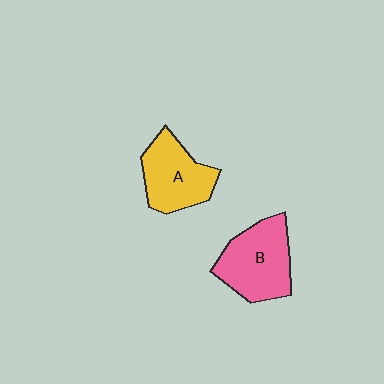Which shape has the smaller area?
Shape A (yellow).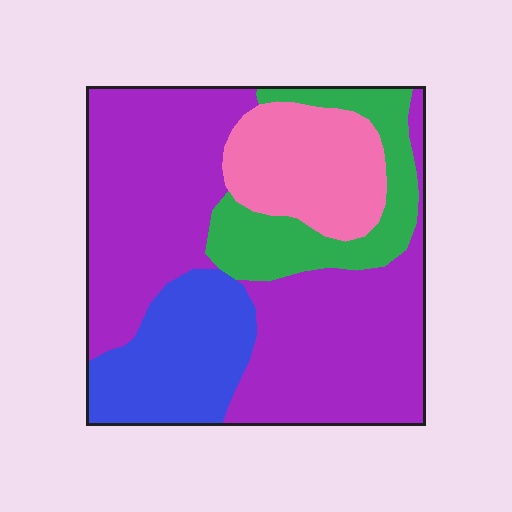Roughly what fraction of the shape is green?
Green covers 15% of the shape.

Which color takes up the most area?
Purple, at roughly 55%.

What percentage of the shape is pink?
Pink takes up about one sixth (1/6) of the shape.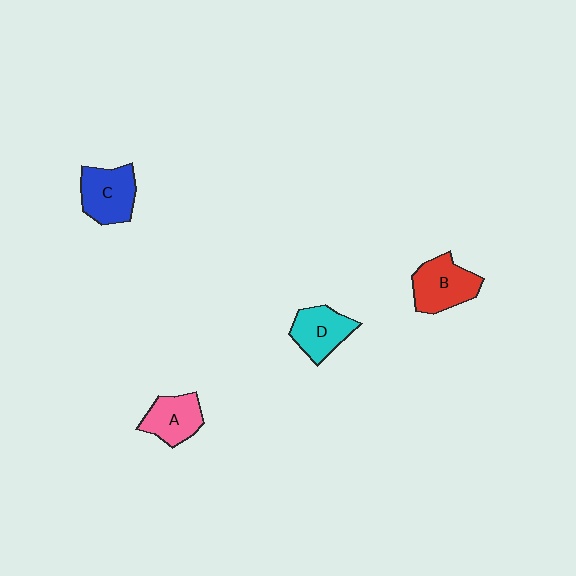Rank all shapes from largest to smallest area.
From largest to smallest: B (red), C (blue), D (cyan), A (pink).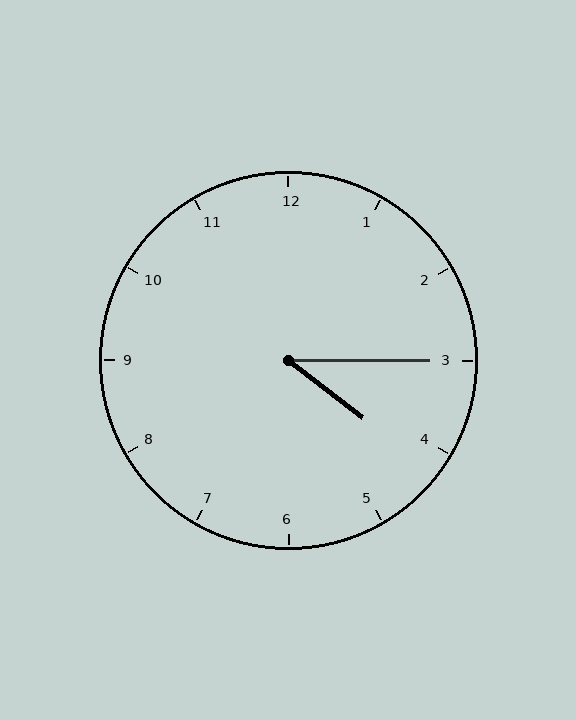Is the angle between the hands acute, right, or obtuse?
It is acute.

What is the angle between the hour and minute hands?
Approximately 38 degrees.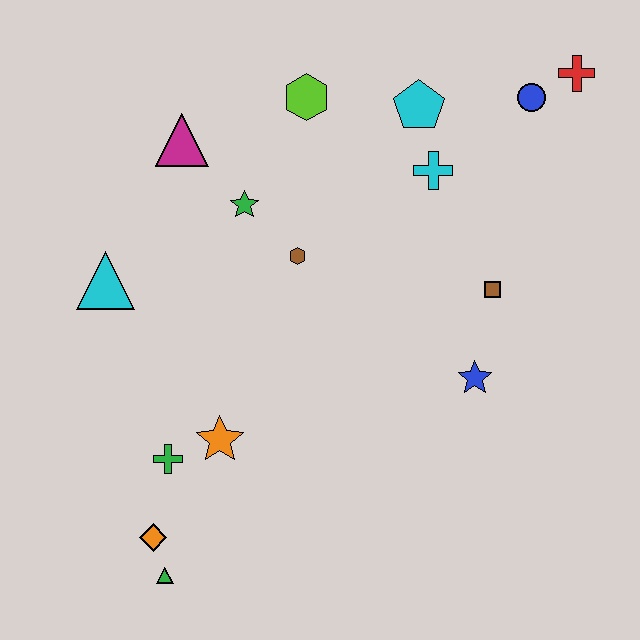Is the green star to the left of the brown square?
Yes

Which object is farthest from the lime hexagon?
The green triangle is farthest from the lime hexagon.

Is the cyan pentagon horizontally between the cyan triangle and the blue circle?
Yes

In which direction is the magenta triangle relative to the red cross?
The magenta triangle is to the left of the red cross.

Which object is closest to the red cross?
The blue circle is closest to the red cross.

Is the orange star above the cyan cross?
No